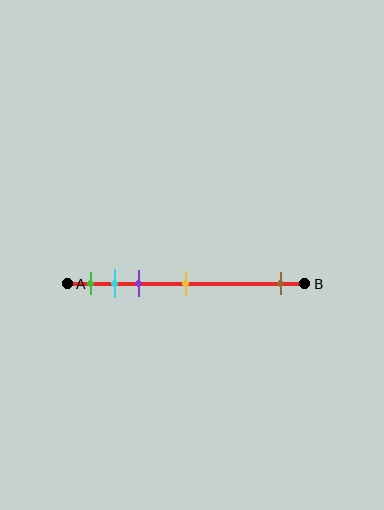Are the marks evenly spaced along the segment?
No, the marks are not evenly spaced.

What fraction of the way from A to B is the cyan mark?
The cyan mark is approximately 20% (0.2) of the way from A to B.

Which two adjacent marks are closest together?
The cyan and purple marks are the closest adjacent pair.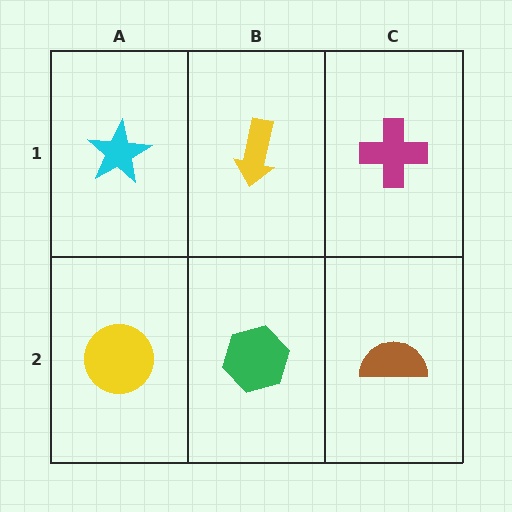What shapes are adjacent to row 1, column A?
A yellow circle (row 2, column A), a yellow arrow (row 1, column B).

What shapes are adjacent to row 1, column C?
A brown semicircle (row 2, column C), a yellow arrow (row 1, column B).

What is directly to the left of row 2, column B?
A yellow circle.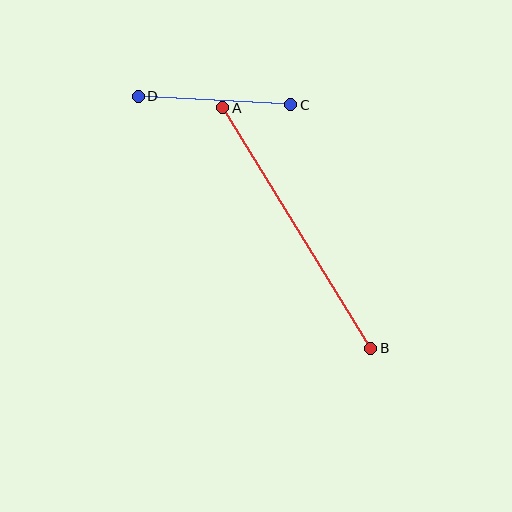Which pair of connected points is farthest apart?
Points A and B are farthest apart.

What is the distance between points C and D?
The distance is approximately 153 pixels.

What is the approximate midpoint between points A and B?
The midpoint is at approximately (297, 228) pixels.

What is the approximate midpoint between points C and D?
The midpoint is at approximately (214, 100) pixels.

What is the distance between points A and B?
The distance is approximately 282 pixels.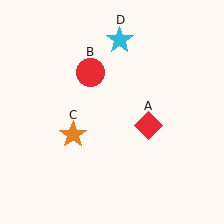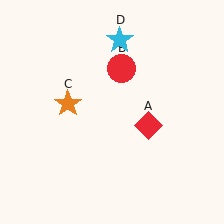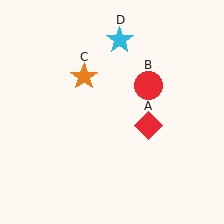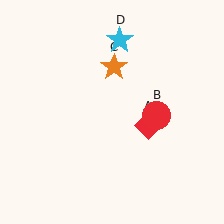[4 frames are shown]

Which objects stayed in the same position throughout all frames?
Red diamond (object A) and cyan star (object D) remained stationary.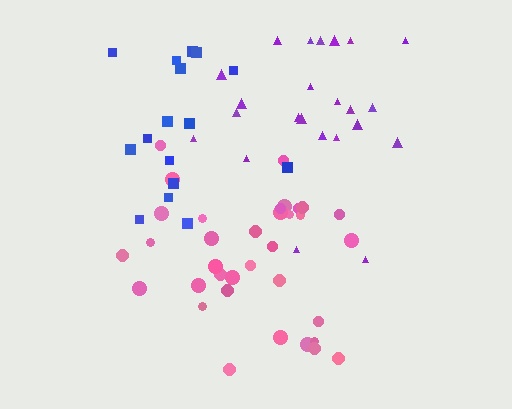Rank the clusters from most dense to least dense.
pink, purple, blue.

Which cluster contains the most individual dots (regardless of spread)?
Pink (35).